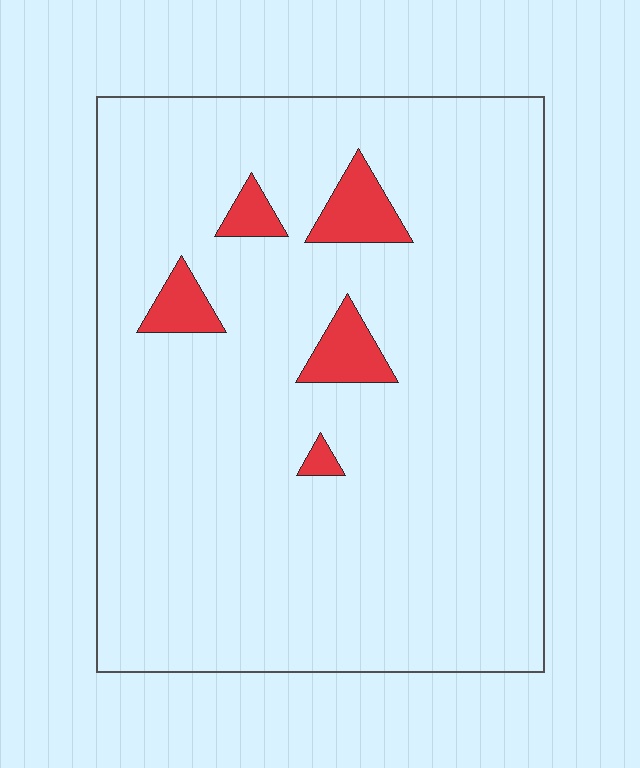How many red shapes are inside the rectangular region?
5.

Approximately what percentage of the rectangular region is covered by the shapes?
Approximately 5%.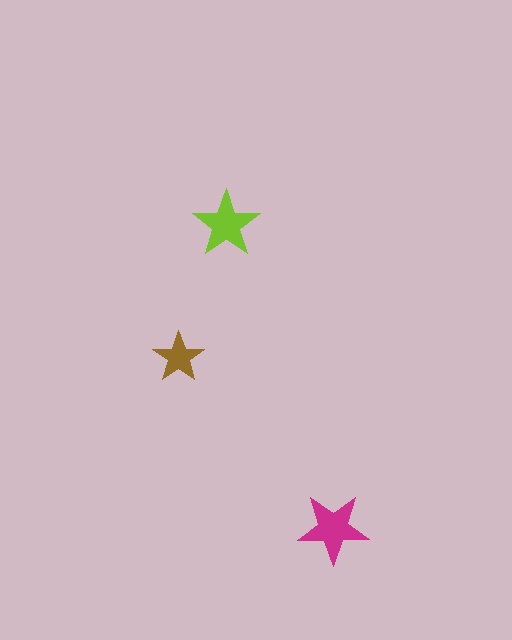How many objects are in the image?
There are 3 objects in the image.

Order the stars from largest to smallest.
the magenta one, the lime one, the brown one.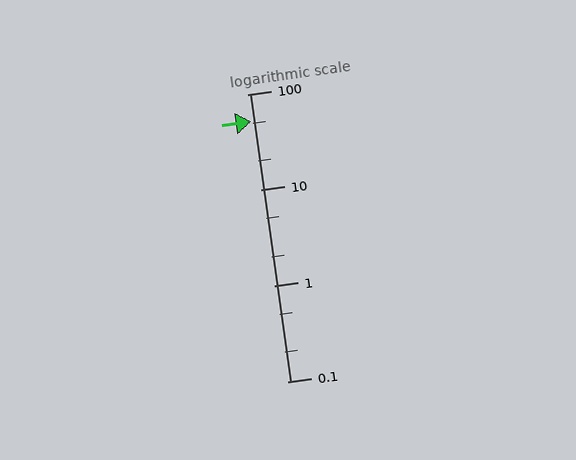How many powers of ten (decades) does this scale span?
The scale spans 3 decades, from 0.1 to 100.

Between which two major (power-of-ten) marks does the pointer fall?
The pointer is between 10 and 100.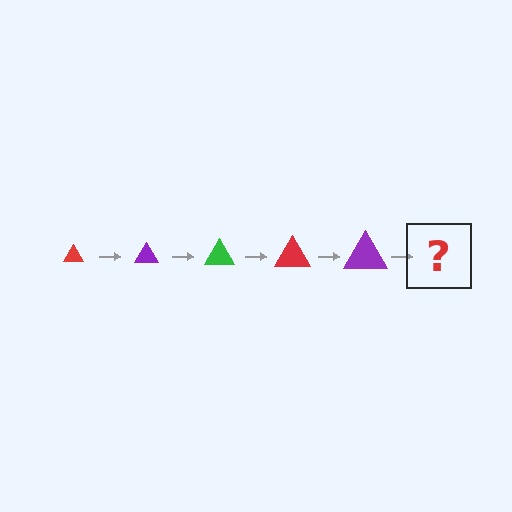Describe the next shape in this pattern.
It should be a green triangle, larger than the previous one.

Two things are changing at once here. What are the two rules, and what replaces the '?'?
The two rules are that the triangle grows larger each step and the color cycles through red, purple, and green. The '?' should be a green triangle, larger than the previous one.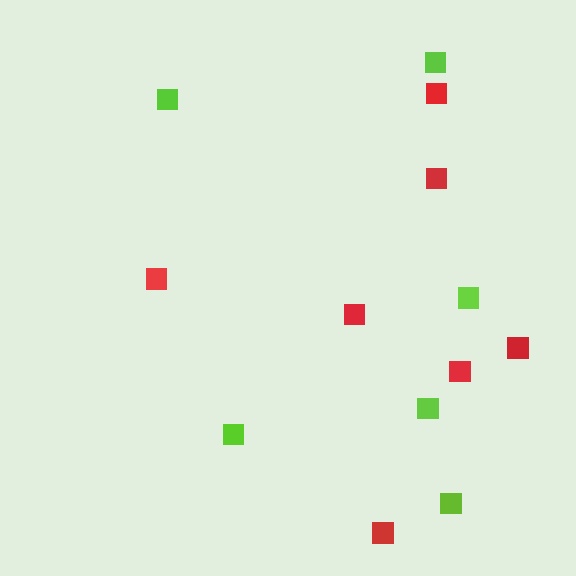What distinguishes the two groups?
There are 2 groups: one group of red squares (7) and one group of lime squares (6).